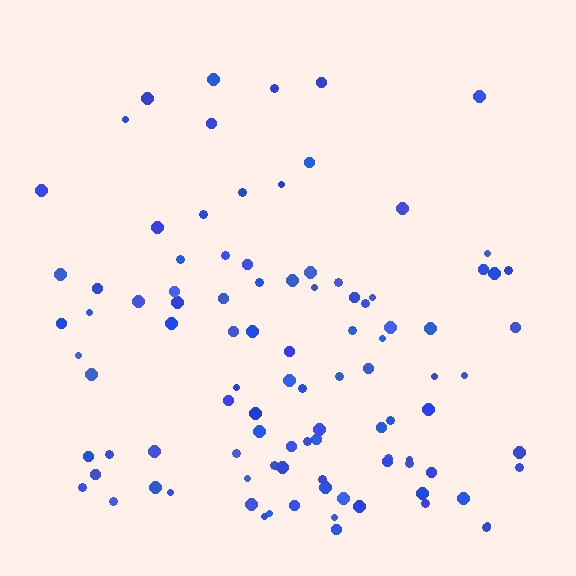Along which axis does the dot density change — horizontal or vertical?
Vertical.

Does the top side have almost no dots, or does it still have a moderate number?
Still a moderate number, just noticeably fewer than the bottom.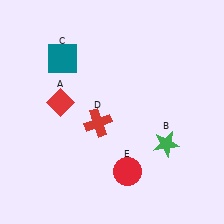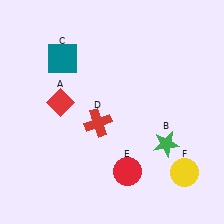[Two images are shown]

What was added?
A yellow circle (F) was added in Image 2.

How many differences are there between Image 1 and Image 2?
There is 1 difference between the two images.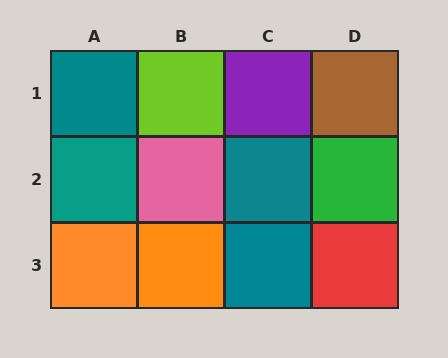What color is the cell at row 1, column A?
Teal.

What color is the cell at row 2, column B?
Pink.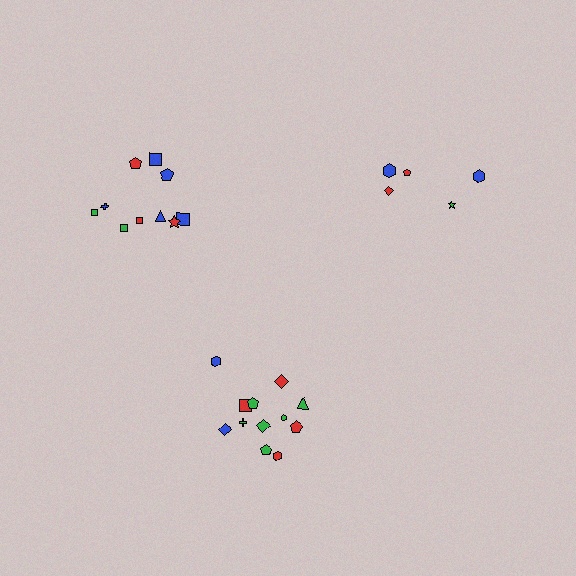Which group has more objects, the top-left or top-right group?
The top-left group.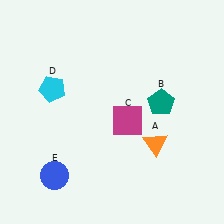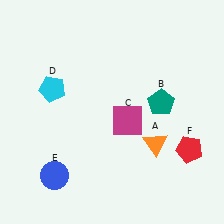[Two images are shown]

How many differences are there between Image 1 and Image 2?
There is 1 difference between the two images.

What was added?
A red pentagon (F) was added in Image 2.